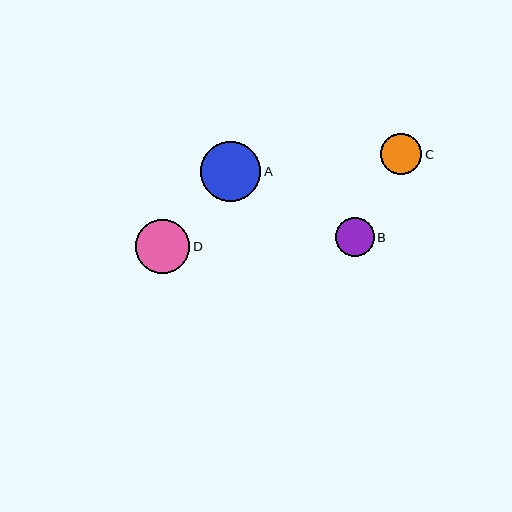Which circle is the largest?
Circle A is the largest with a size of approximately 60 pixels.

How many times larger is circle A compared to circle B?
Circle A is approximately 1.5 times the size of circle B.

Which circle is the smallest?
Circle B is the smallest with a size of approximately 39 pixels.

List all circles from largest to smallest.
From largest to smallest: A, D, C, B.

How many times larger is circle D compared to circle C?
Circle D is approximately 1.3 times the size of circle C.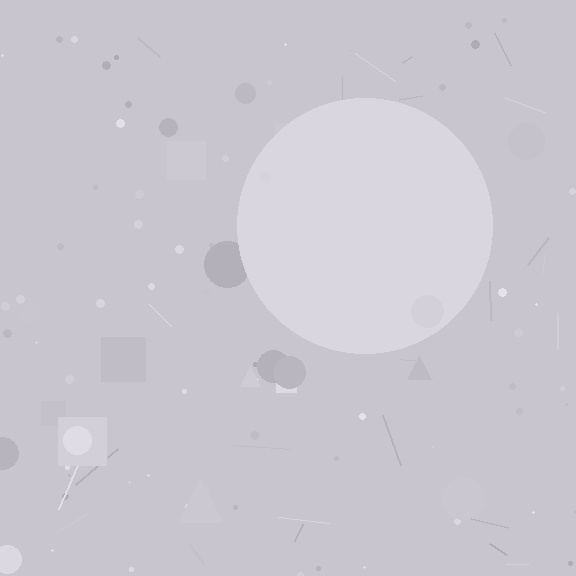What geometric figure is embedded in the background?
A circle is embedded in the background.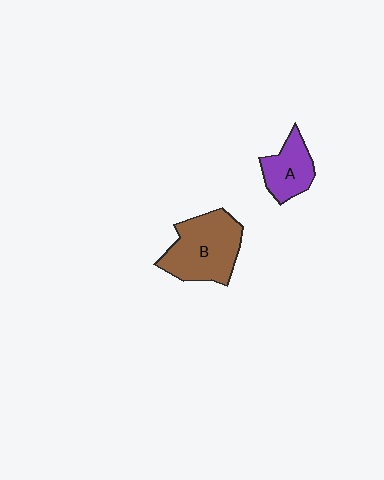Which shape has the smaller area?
Shape A (purple).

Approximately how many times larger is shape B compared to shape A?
Approximately 1.7 times.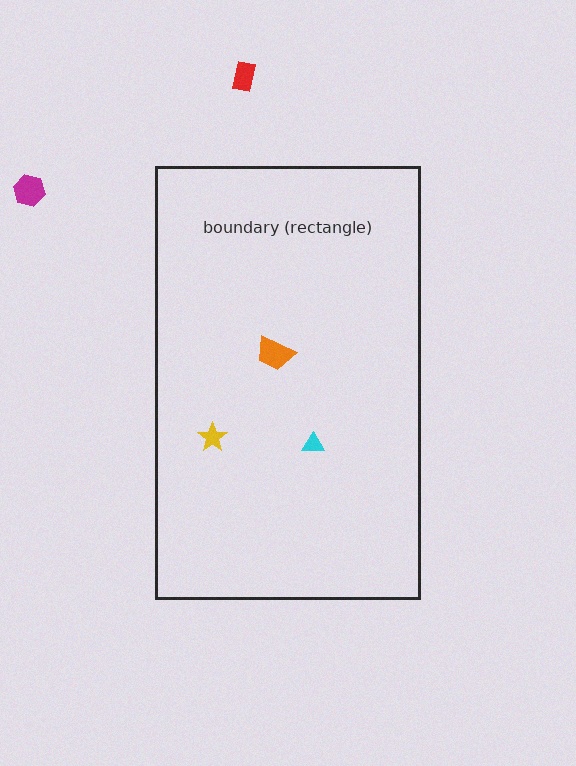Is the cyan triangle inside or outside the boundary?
Inside.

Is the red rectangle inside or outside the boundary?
Outside.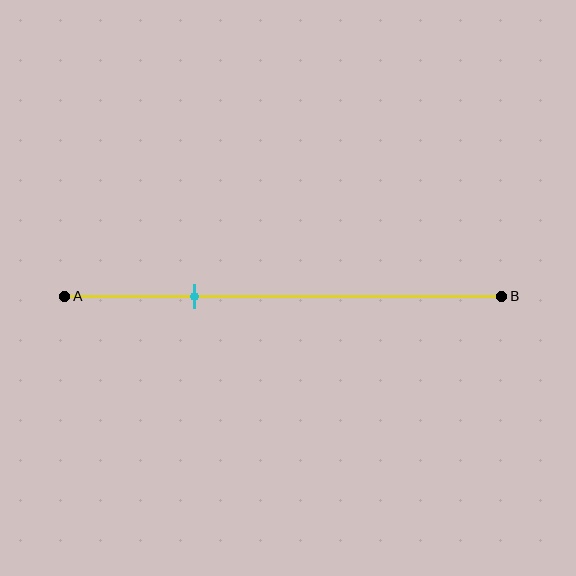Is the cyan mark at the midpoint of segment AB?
No, the mark is at about 30% from A, not at the 50% midpoint.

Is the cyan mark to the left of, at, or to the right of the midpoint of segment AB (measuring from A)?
The cyan mark is to the left of the midpoint of segment AB.